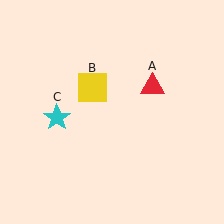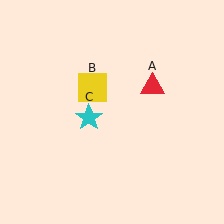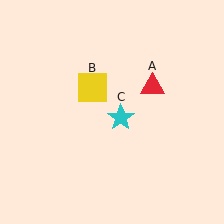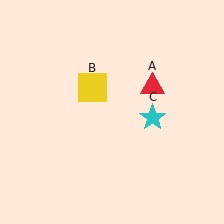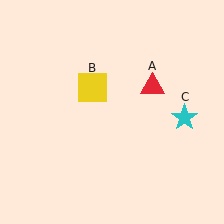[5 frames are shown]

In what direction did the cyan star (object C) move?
The cyan star (object C) moved right.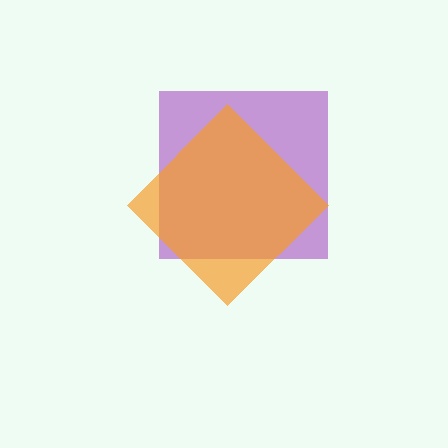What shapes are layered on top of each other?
The layered shapes are: a purple square, an orange diamond.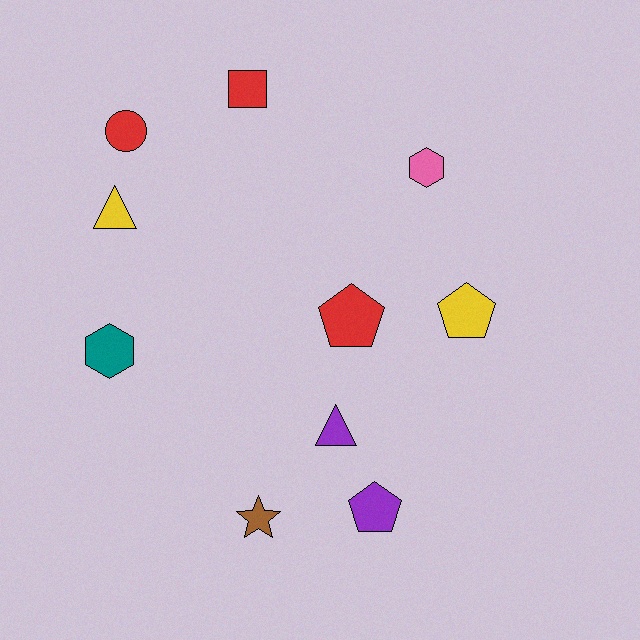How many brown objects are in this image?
There is 1 brown object.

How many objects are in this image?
There are 10 objects.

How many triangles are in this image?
There are 2 triangles.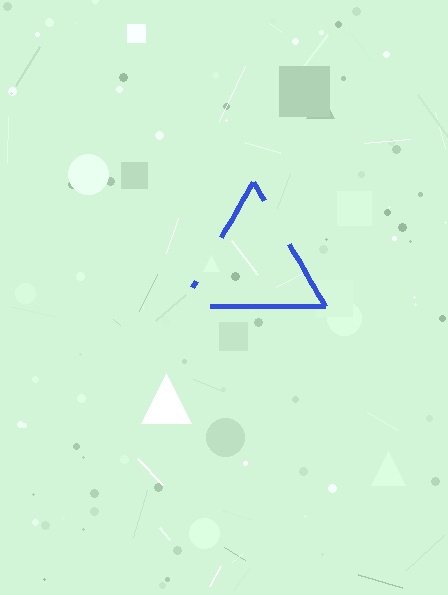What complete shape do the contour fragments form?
The contour fragments form a triangle.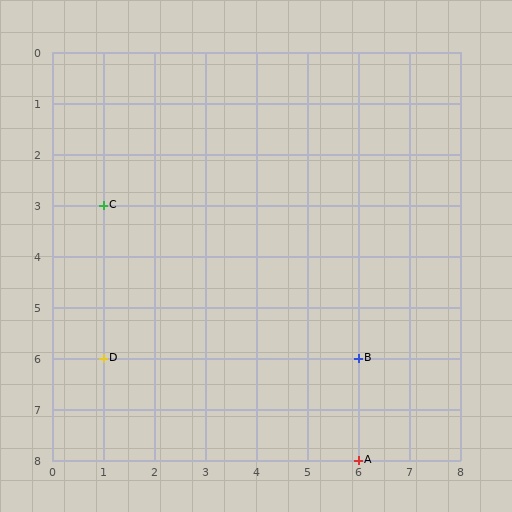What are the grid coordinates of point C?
Point C is at grid coordinates (1, 3).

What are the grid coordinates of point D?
Point D is at grid coordinates (1, 6).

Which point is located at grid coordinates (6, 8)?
Point A is at (6, 8).